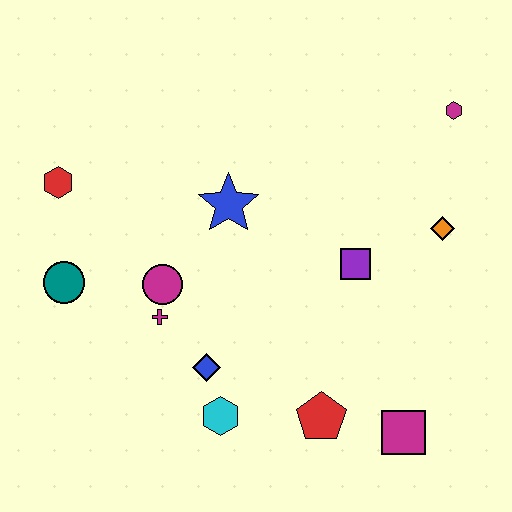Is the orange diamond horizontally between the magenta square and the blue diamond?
No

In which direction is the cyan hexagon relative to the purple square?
The cyan hexagon is below the purple square.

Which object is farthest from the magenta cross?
The magenta hexagon is farthest from the magenta cross.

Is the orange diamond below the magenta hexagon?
Yes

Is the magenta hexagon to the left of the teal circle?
No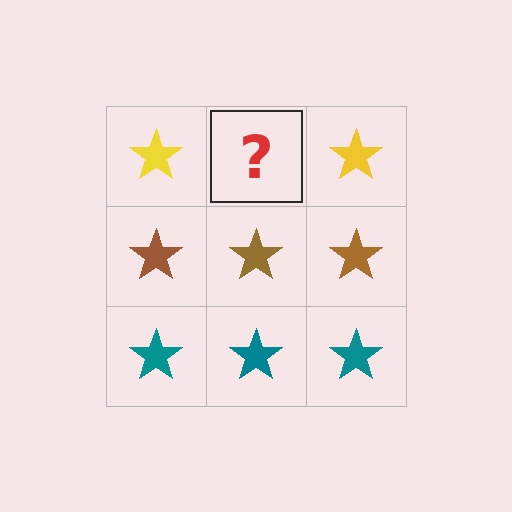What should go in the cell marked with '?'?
The missing cell should contain a yellow star.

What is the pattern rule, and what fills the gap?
The rule is that each row has a consistent color. The gap should be filled with a yellow star.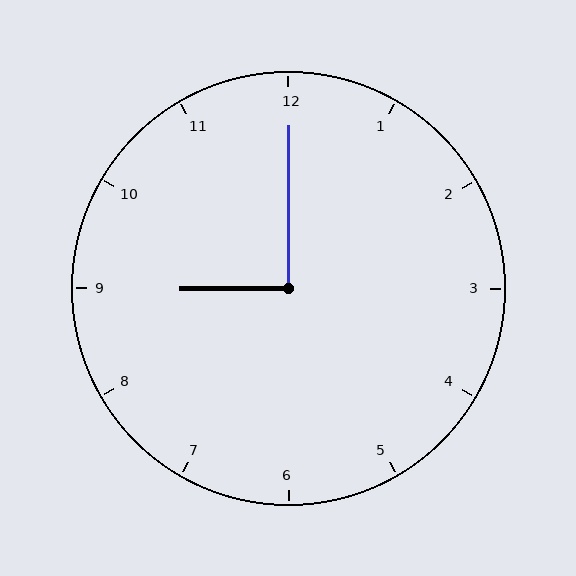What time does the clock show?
9:00.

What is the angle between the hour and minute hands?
Approximately 90 degrees.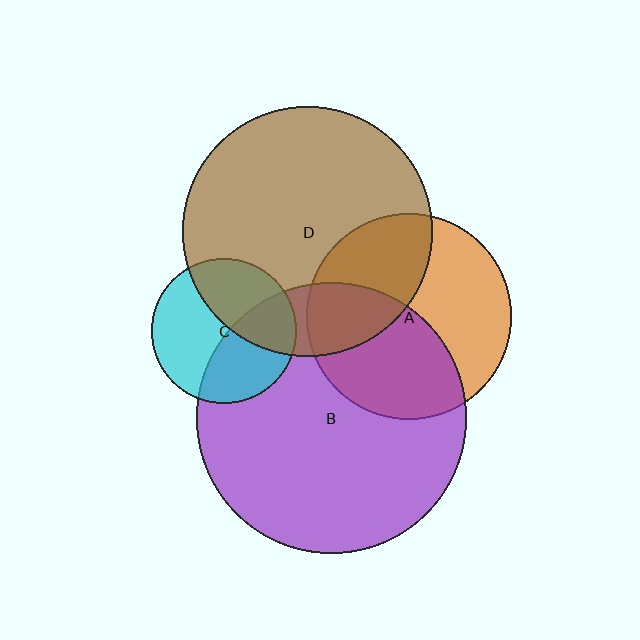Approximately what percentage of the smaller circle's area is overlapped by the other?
Approximately 35%.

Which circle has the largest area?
Circle B (purple).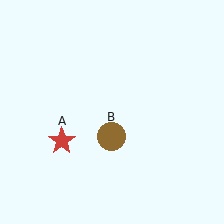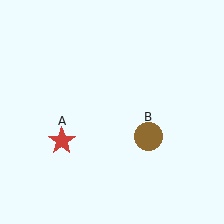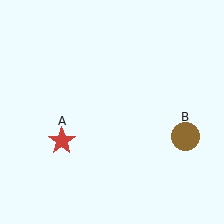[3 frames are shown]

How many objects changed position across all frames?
1 object changed position: brown circle (object B).